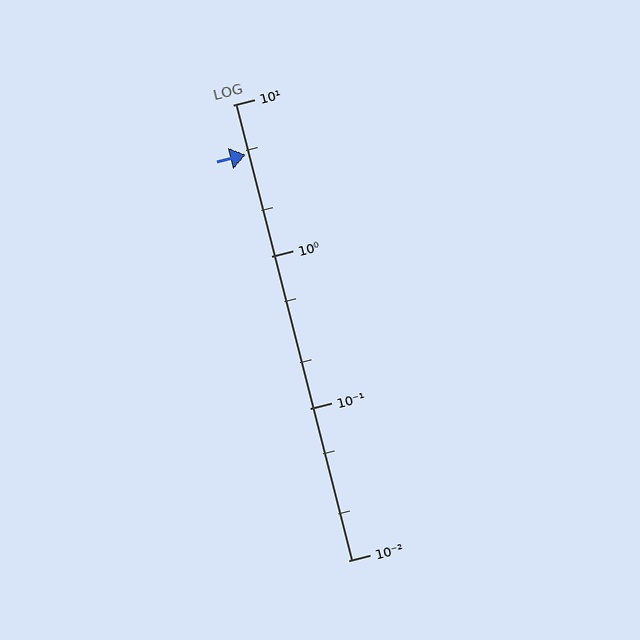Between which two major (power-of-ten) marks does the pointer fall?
The pointer is between 1 and 10.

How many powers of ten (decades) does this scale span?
The scale spans 3 decades, from 0.01 to 10.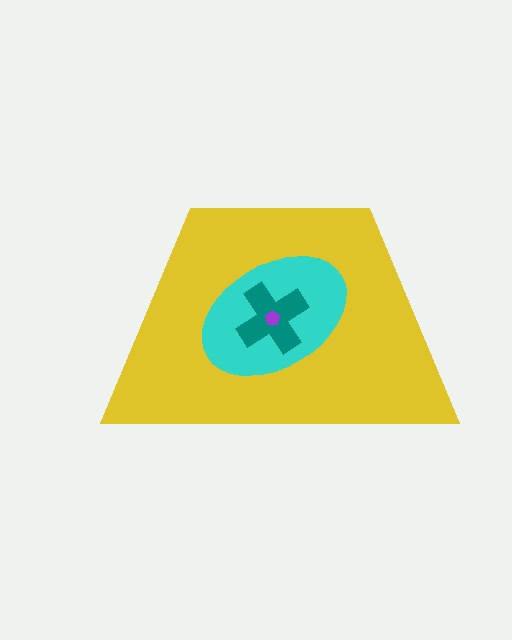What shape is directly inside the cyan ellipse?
The teal cross.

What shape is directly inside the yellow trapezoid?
The cyan ellipse.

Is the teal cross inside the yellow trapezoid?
Yes.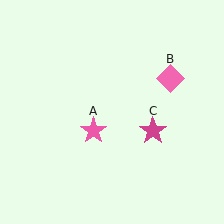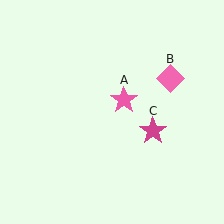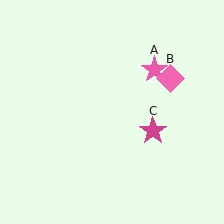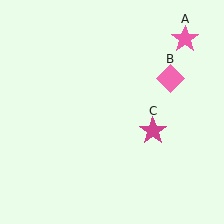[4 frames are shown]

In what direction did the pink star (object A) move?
The pink star (object A) moved up and to the right.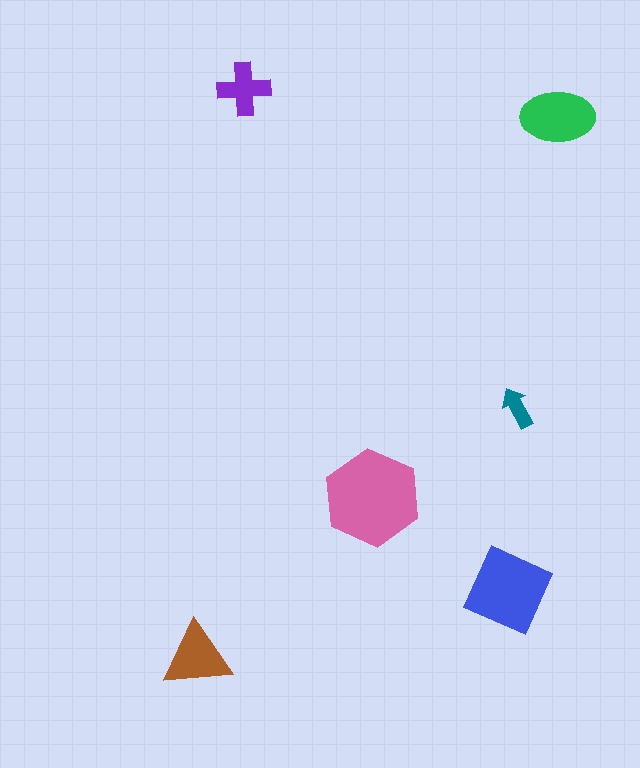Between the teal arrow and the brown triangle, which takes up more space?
The brown triangle.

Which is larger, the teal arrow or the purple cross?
The purple cross.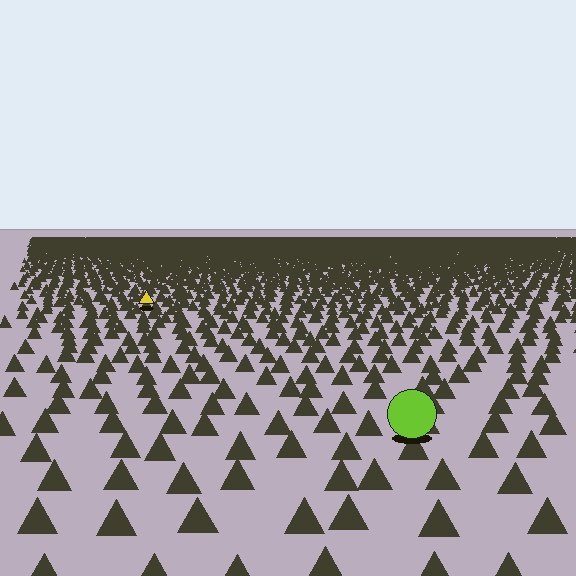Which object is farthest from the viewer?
The yellow triangle is farthest from the viewer. It appears smaller and the ground texture around it is denser.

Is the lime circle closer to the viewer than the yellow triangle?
Yes. The lime circle is closer — you can tell from the texture gradient: the ground texture is coarser near it.